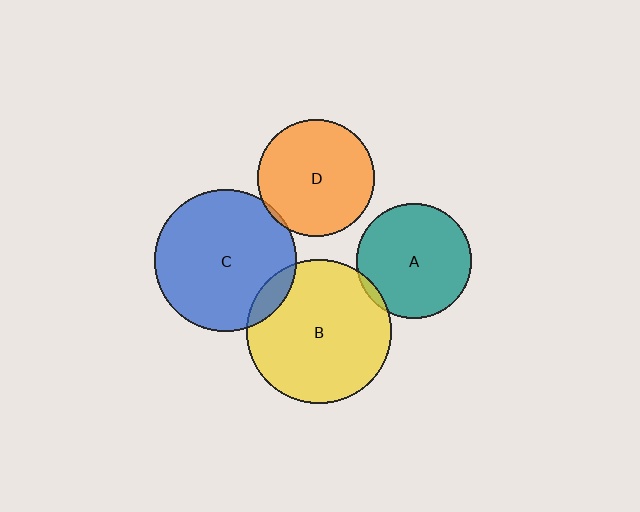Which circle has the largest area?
Circle B (yellow).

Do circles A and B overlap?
Yes.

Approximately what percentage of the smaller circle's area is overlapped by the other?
Approximately 5%.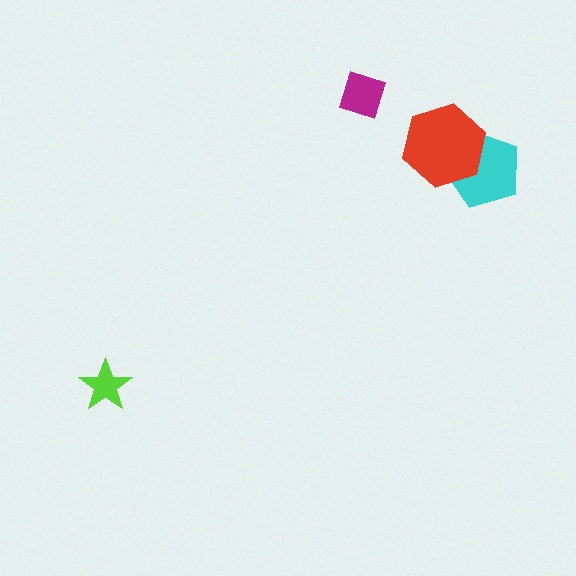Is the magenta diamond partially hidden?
No, no other shape covers it.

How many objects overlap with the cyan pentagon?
1 object overlaps with the cyan pentagon.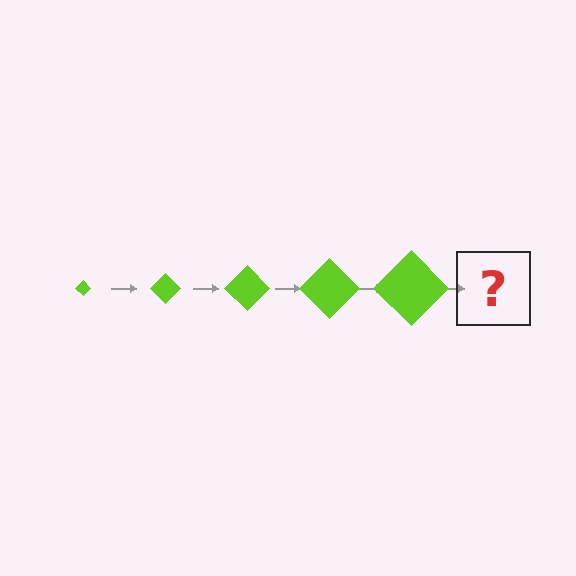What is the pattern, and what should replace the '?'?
The pattern is that the diamond gets progressively larger each step. The '?' should be a lime diamond, larger than the previous one.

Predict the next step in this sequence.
The next step is a lime diamond, larger than the previous one.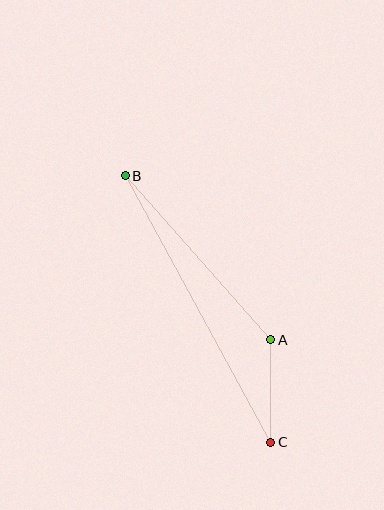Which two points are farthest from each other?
Points B and C are farthest from each other.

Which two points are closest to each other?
Points A and C are closest to each other.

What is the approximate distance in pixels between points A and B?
The distance between A and B is approximately 219 pixels.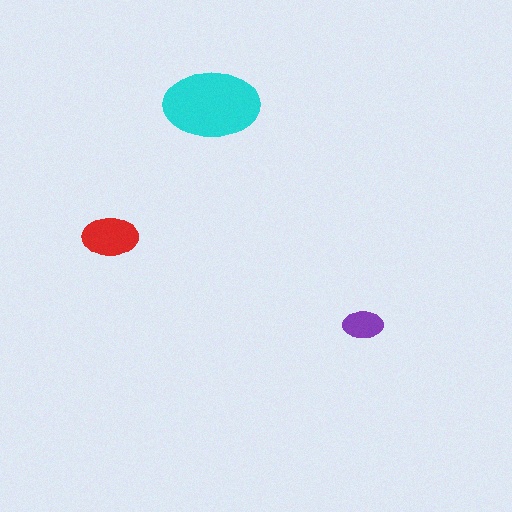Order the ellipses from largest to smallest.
the cyan one, the red one, the purple one.